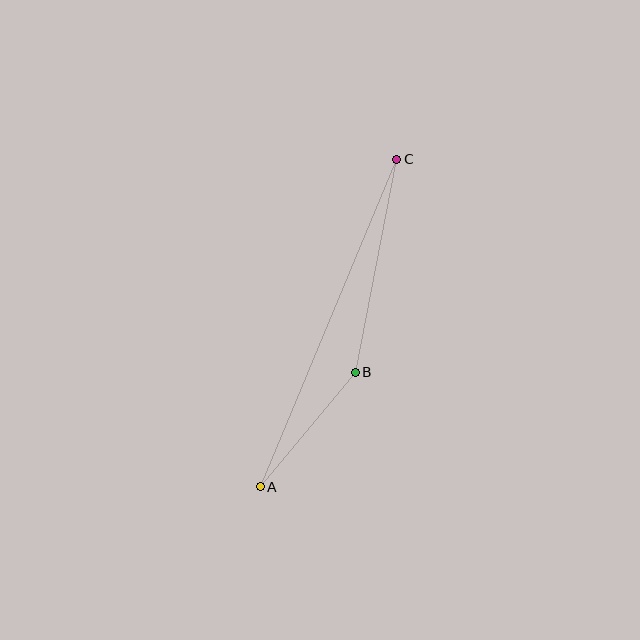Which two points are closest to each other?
Points A and B are closest to each other.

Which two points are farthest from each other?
Points A and C are farthest from each other.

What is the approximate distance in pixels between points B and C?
The distance between B and C is approximately 217 pixels.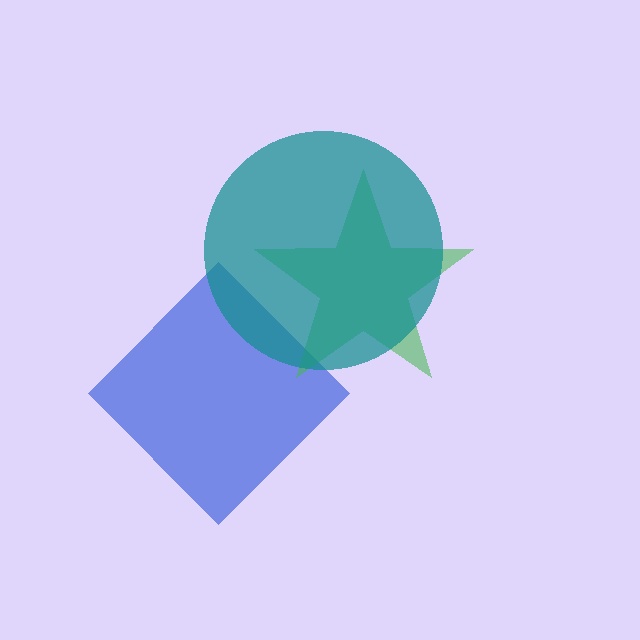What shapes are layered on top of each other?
The layered shapes are: a blue diamond, a green star, a teal circle.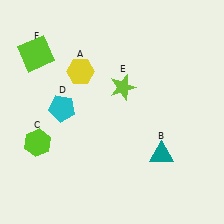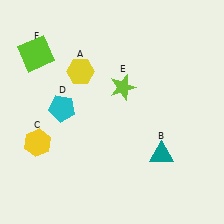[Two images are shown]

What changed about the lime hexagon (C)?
In Image 1, C is lime. In Image 2, it changed to yellow.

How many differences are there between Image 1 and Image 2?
There is 1 difference between the two images.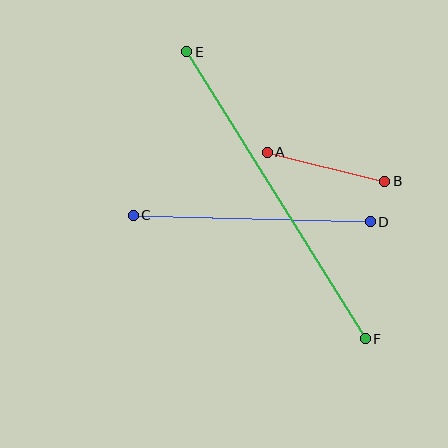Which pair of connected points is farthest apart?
Points E and F are farthest apart.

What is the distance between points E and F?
The distance is approximately 338 pixels.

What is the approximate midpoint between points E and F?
The midpoint is at approximately (276, 195) pixels.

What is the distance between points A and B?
The distance is approximately 121 pixels.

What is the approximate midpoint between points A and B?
The midpoint is at approximately (326, 167) pixels.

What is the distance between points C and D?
The distance is approximately 237 pixels.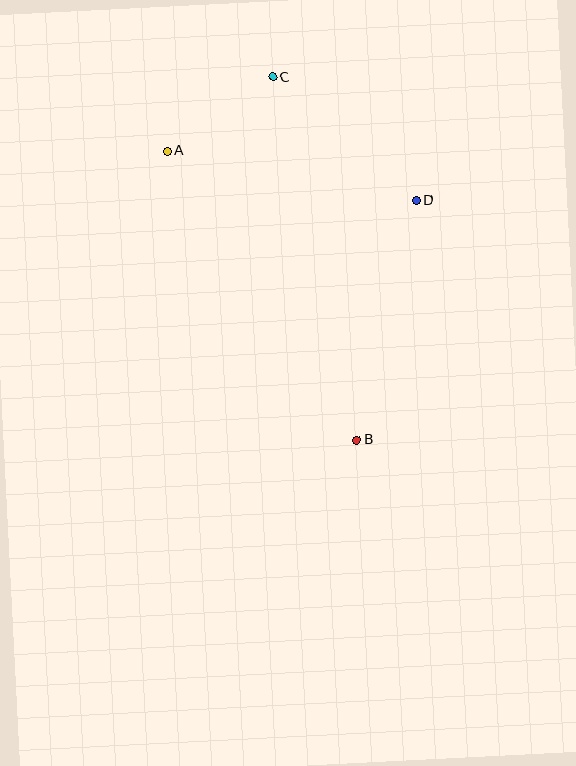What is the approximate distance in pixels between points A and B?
The distance between A and B is approximately 345 pixels.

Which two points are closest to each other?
Points A and C are closest to each other.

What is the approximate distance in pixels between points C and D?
The distance between C and D is approximately 189 pixels.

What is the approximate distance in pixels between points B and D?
The distance between B and D is approximately 247 pixels.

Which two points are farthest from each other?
Points B and C are farthest from each other.